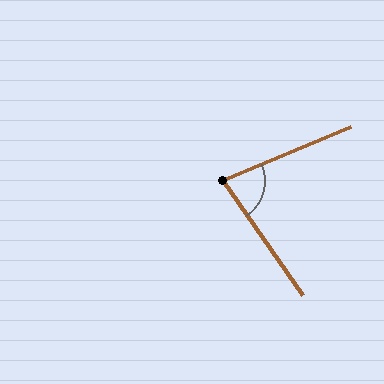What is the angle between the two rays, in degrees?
Approximately 78 degrees.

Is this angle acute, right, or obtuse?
It is acute.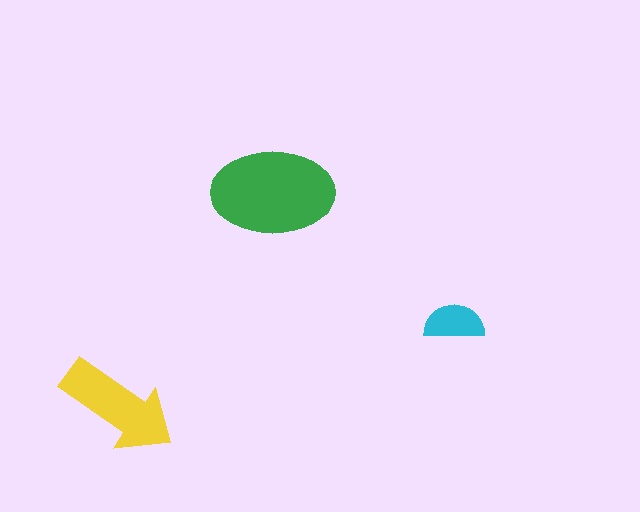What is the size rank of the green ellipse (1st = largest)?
1st.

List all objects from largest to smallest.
The green ellipse, the yellow arrow, the cyan semicircle.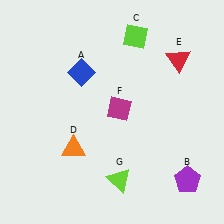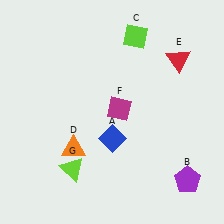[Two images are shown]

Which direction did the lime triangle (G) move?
The lime triangle (G) moved left.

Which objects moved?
The objects that moved are: the blue diamond (A), the lime triangle (G).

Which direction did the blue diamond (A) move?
The blue diamond (A) moved down.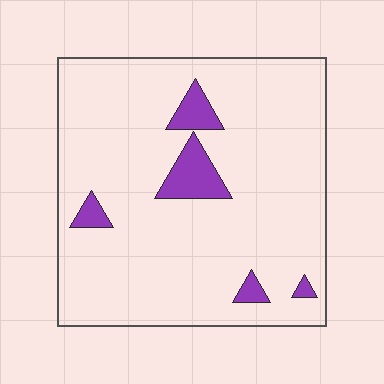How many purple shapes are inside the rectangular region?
5.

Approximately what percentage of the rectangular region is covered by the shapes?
Approximately 10%.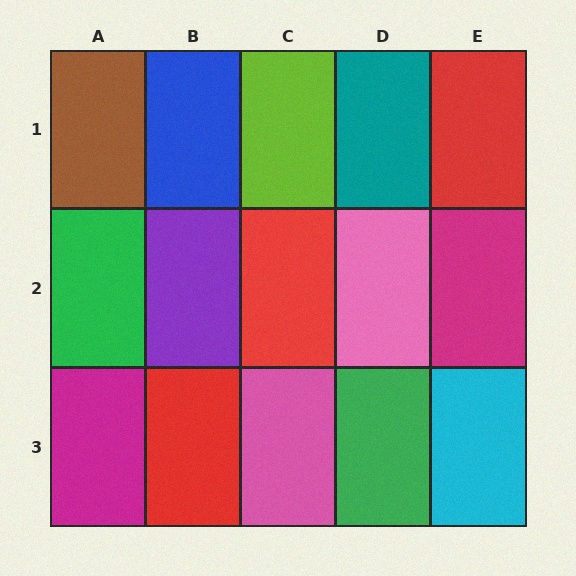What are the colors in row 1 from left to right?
Brown, blue, lime, teal, red.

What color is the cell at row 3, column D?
Green.